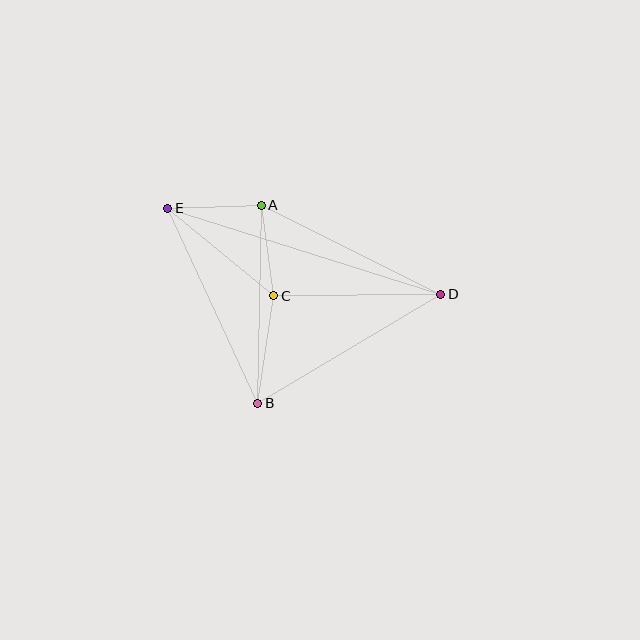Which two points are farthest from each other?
Points D and E are farthest from each other.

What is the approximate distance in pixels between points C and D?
The distance between C and D is approximately 167 pixels.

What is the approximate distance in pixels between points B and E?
The distance between B and E is approximately 215 pixels.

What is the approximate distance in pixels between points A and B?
The distance between A and B is approximately 198 pixels.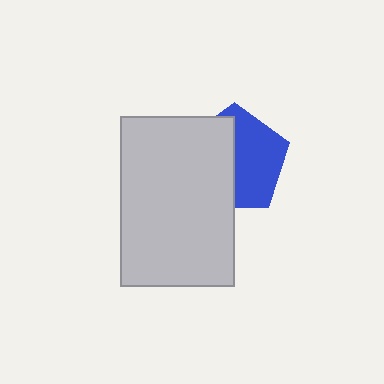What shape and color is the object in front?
The object in front is a light gray rectangle.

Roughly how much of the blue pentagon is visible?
About half of it is visible (roughly 50%).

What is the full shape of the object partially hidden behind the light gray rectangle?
The partially hidden object is a blue pentagon.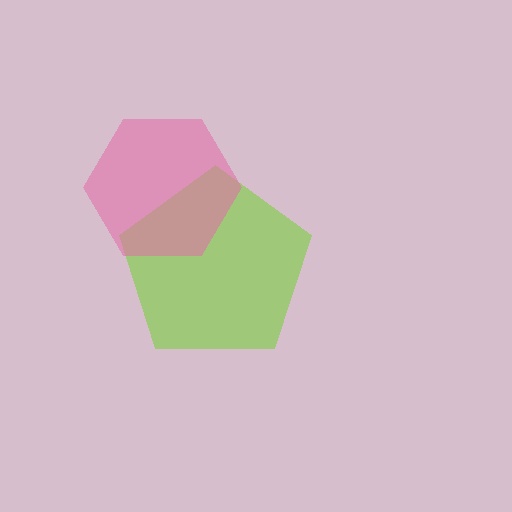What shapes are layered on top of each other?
The layered shapes are: a lime pentagon, a pink hexagon.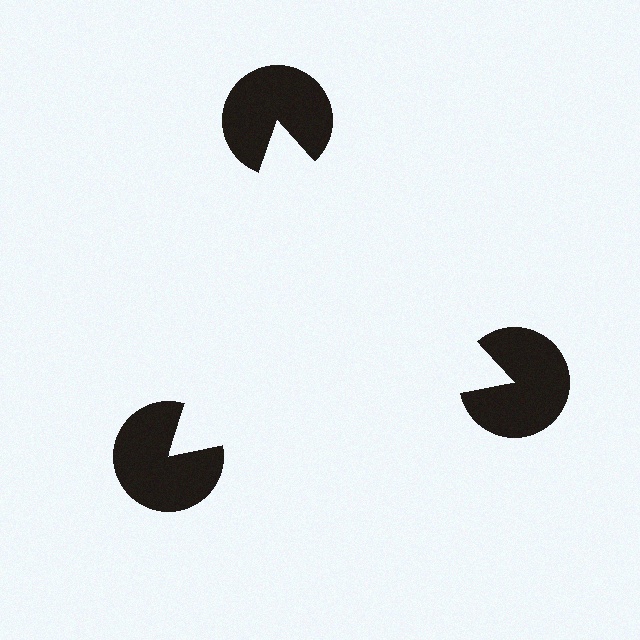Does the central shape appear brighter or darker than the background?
It typically appears slightly brighter than the background, even though no actual brightness change is drawn.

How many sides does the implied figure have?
3 sides.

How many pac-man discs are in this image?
There are 3 — one at each vertex of the illusory triangle.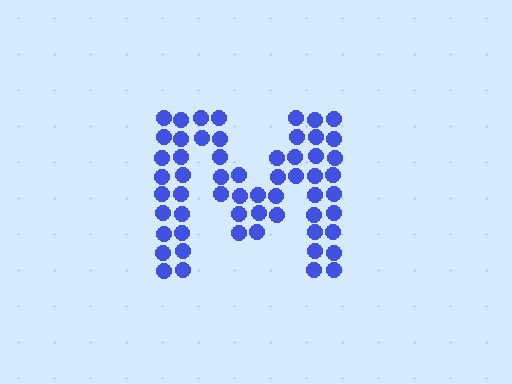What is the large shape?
The large shape is the letter M.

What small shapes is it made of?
It is made of small circles.